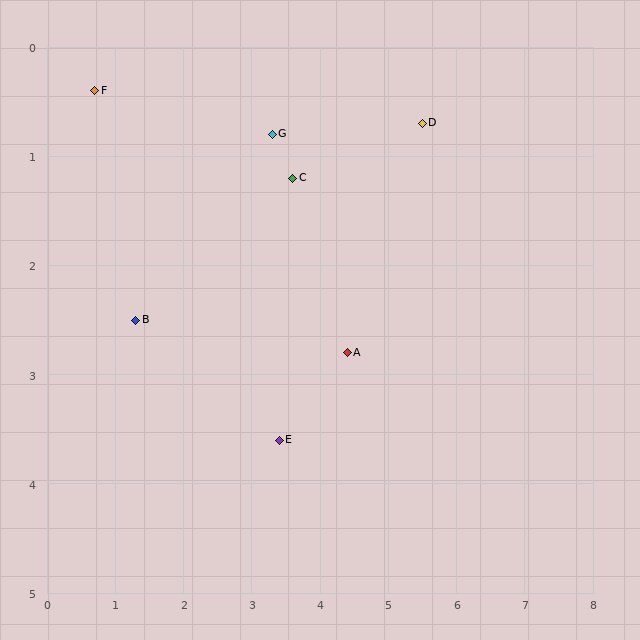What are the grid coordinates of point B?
Point B is at approximately (1.3, 2.5).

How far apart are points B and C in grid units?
Points B and C are about 2.6 grid units apart.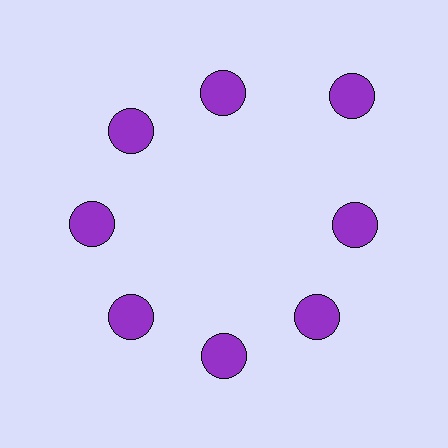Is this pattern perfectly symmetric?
No. The 8 purple circles are arranged in a ring, but one element near the 2 o'clock position is pushed outward from the center, breaking the 8-fold rotational symmetry.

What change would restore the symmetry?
The symmetry would be restored by moving it inward, back onto the ring so that all 8 circles sit at equal angles and equal distance from the center.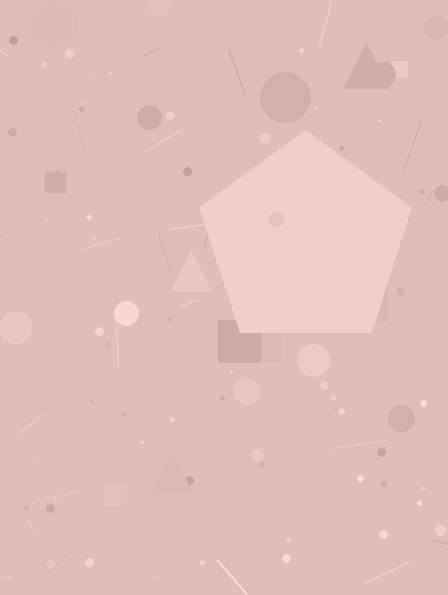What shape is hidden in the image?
A pentagon is hidden in the image.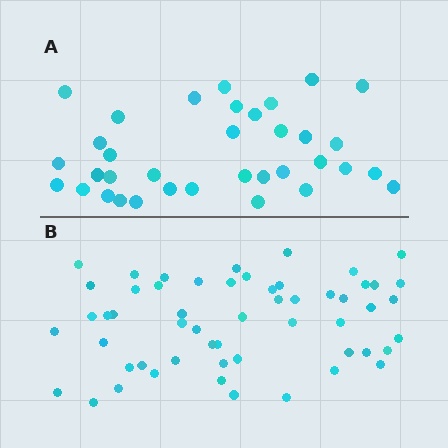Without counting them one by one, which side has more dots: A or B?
Region B (the bottom region) has more dots.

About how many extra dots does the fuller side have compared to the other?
Region B has approximately 20 more dots than region A.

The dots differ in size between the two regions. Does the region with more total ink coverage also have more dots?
No. Region A has more total ink coverage because its dots are larger, but region B actually contains more individual dots. Total area can be misleading — the number of items is what matters here.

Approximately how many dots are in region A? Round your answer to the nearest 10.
About 40 dots. (The exact count is 35, which rounds to 40.)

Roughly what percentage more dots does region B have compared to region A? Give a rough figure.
About 55% more.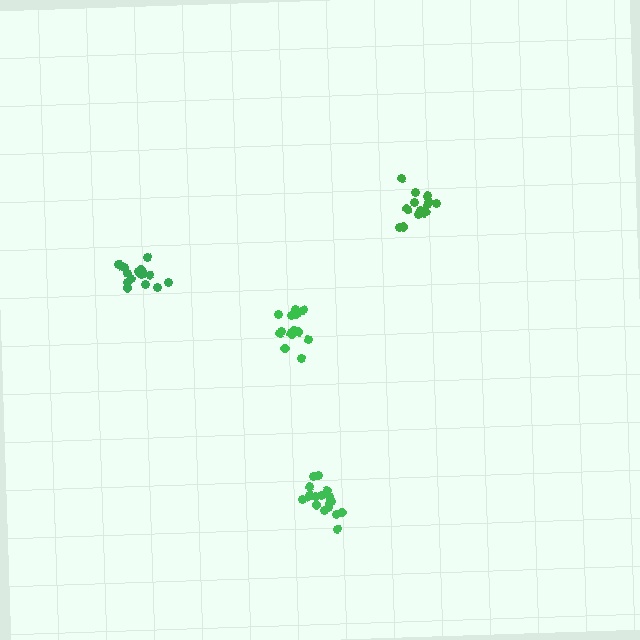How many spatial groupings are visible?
There are 4 spatial groupings.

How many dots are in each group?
Group 1: 18 dots, Group 2: 15 dots, Group 3: 17 dots, Group 4: 16 dots (66 total).